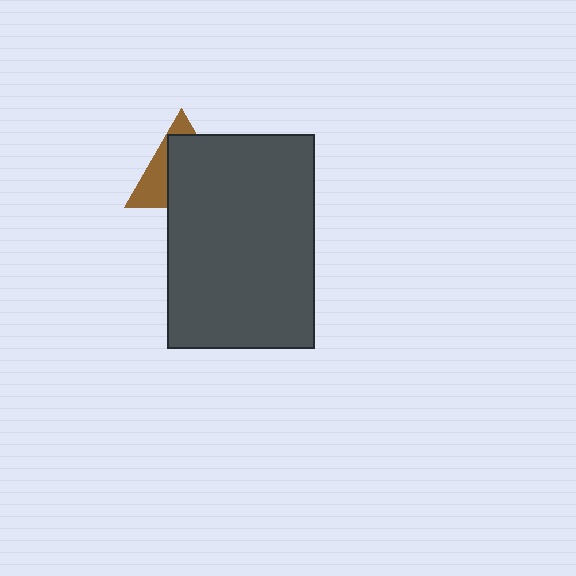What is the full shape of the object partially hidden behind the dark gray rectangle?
The partially hidden object is a brown triangle.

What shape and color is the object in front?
The object in front is a dark gray rectangle.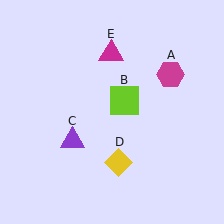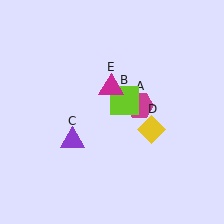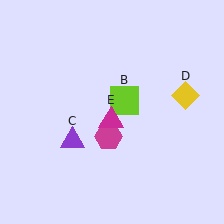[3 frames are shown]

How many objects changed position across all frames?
3 objects changed position: magenta hexagon (object A), yellow diamond (object D), magenta triangle (object E).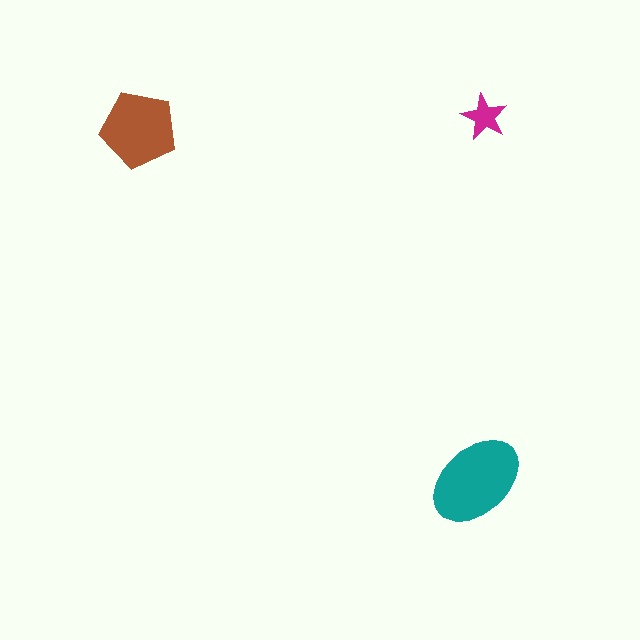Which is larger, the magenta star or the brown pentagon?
The brown pentagon.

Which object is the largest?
The teal ellipse.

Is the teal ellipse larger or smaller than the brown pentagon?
Larger.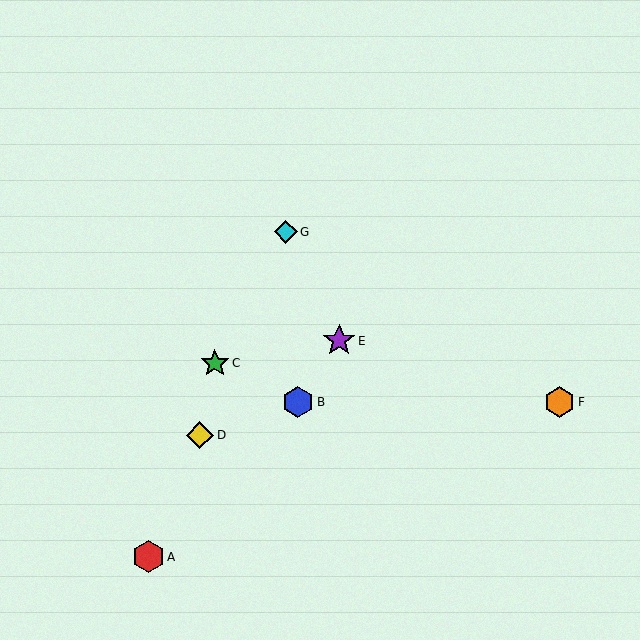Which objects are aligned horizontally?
Objects B, F are aligned horizontally.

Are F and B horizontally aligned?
Yes, both are at y≈402.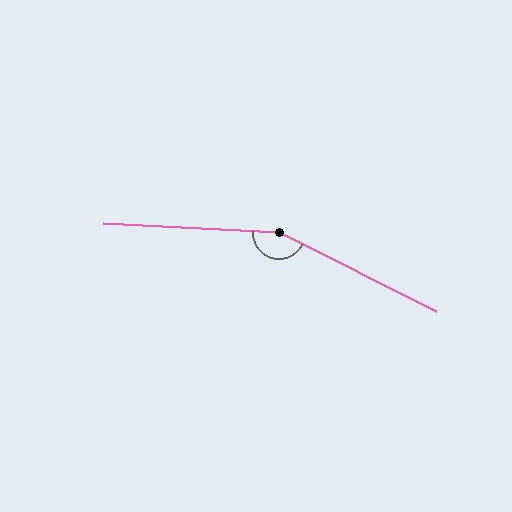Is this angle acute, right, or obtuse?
It is obtuse.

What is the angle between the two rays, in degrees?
Approximately 156 degrees.